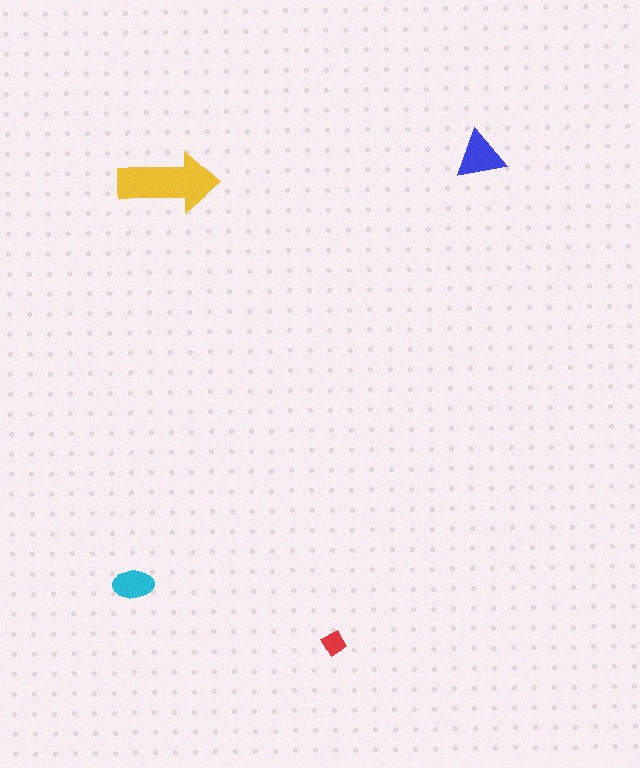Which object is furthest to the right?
The blue triangle is rightmost.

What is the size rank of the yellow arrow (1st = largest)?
1st.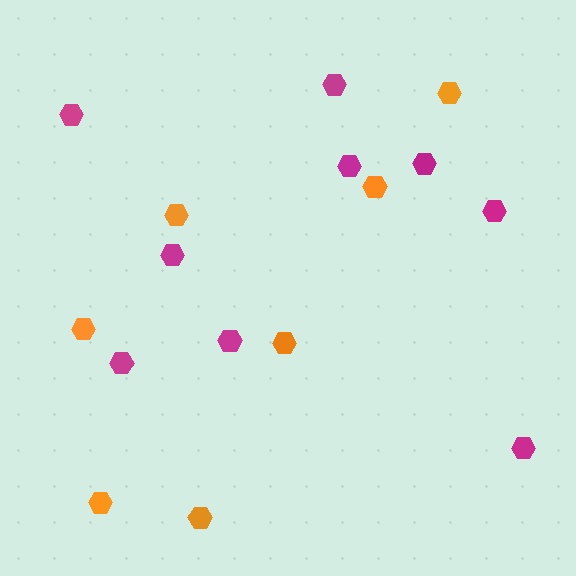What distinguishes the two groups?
There are 2 groups: one group of orange hexagons (7) and one group of magenta hexagons (9).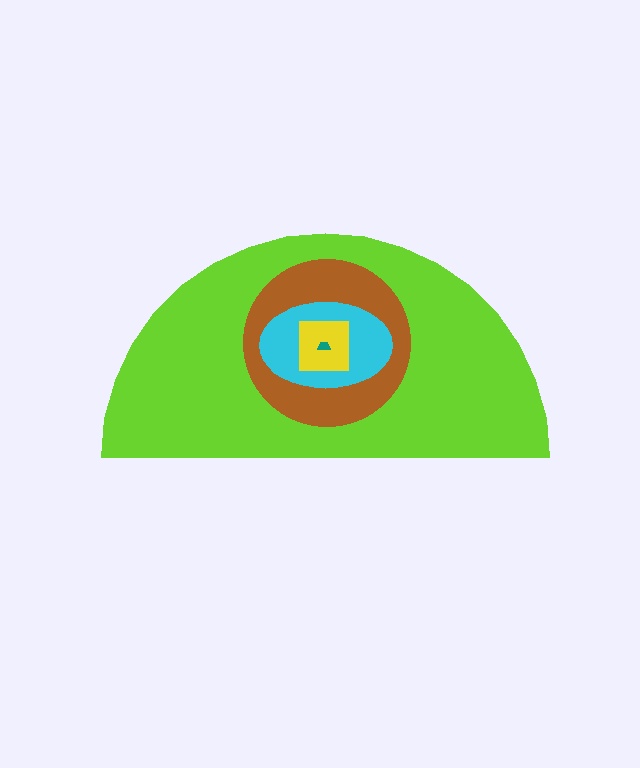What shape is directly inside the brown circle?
The cyan ellipse.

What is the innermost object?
The teal trapezoid.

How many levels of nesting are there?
5.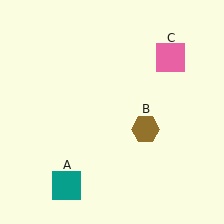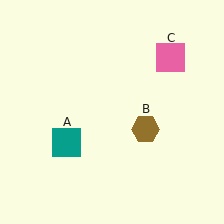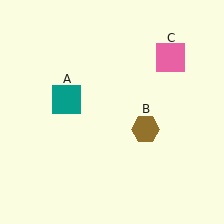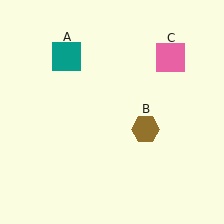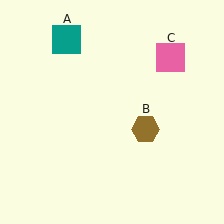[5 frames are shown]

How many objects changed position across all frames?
1 object changed position: teal square (object A).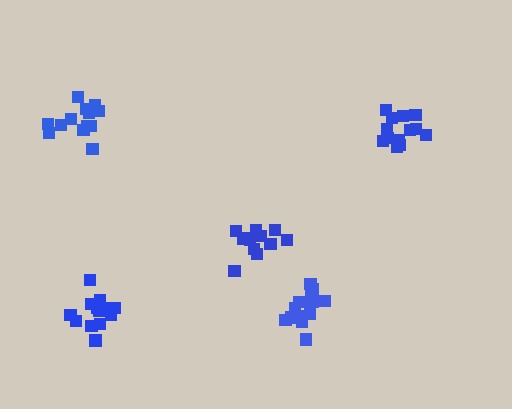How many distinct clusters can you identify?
There are 5 distinct clusters.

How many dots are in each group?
Group 1: 15 dots, Group 2: 13 dots, Group 3: 11 dots, Group 4: 14 dots, Group 5: 14 dots (67 total).